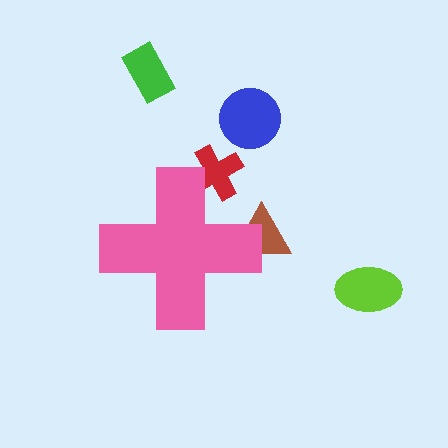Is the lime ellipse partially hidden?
No, the lime ellipse is fully visible.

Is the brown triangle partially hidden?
Yes, the brown triangle is partially hidden behind the pink cross.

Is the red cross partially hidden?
Yes, the red cross is partially hidden behind the pink cross.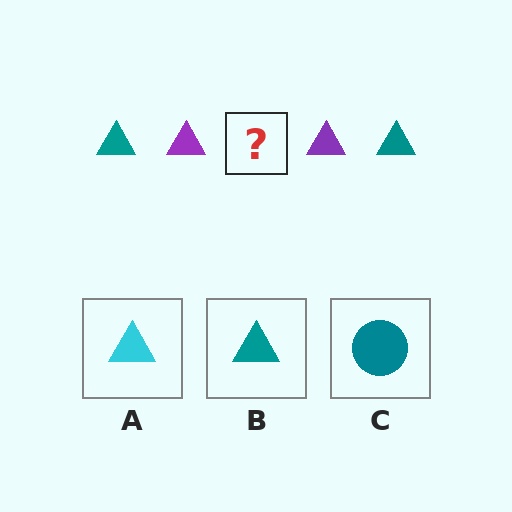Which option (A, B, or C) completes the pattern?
B.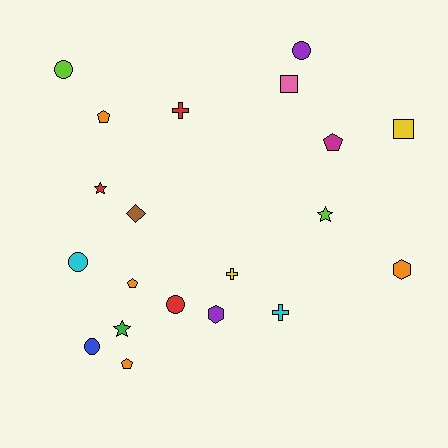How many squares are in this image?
There are 2 squares.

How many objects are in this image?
There are 20 objects.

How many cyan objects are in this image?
There are 2 cyan objects.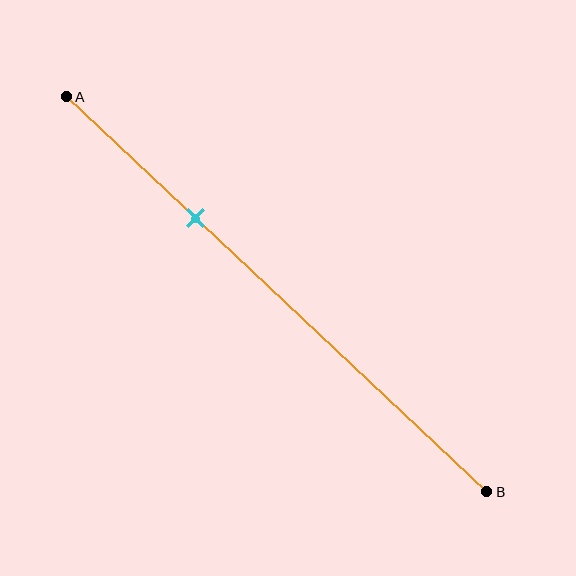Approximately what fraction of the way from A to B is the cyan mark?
The cyan mark is approximately 30% of the way from A to B.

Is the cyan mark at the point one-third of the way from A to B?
Yes, the mark is approximately at the one-third point.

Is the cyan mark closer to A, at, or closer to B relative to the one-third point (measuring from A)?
The cyan mark is approximately at the one-third point of segment AB.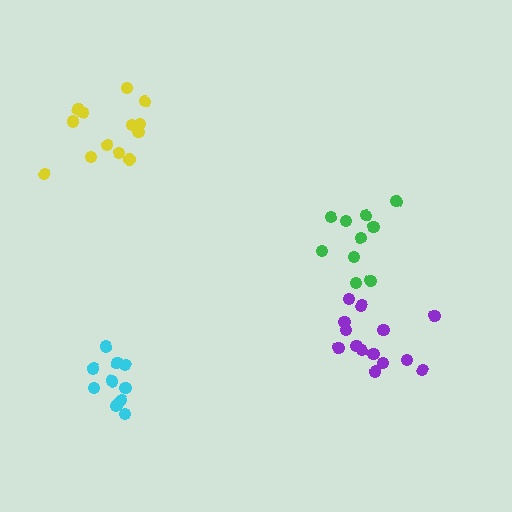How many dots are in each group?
Group 1: 14 dots, Group 2: 11 dots, Group 3: 10 dots, Group 4: 14 dots (49 total).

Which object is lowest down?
The cyan cluster is bottommost.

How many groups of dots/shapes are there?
There are 4 groups.